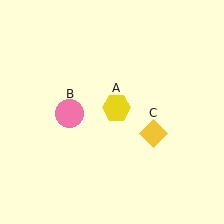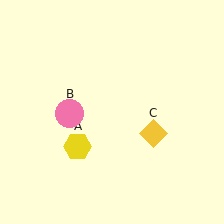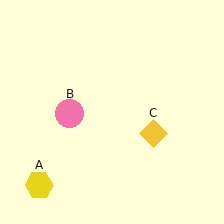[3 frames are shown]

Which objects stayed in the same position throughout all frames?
Pink circle (object B) and yellow diamond (object C) remained stationary.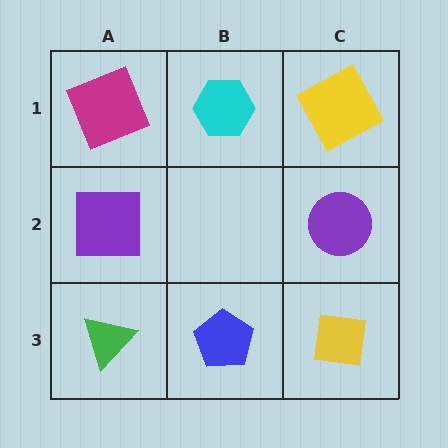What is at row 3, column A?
A green triangle.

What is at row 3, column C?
A yellow square.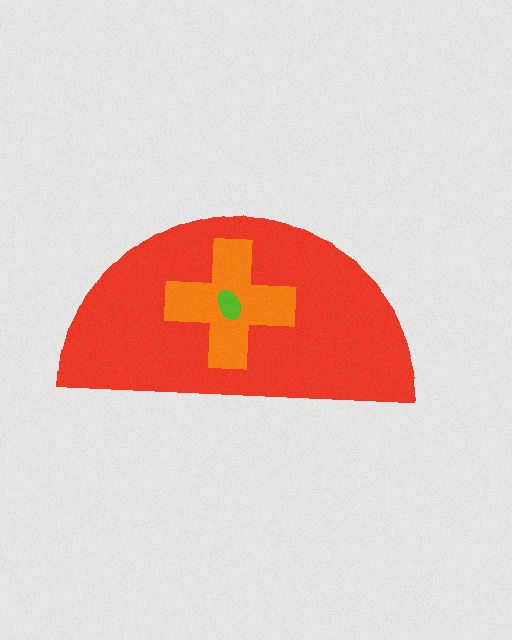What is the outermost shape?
The red semicircle.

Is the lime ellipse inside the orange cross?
Yes.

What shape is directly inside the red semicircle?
The orange cross.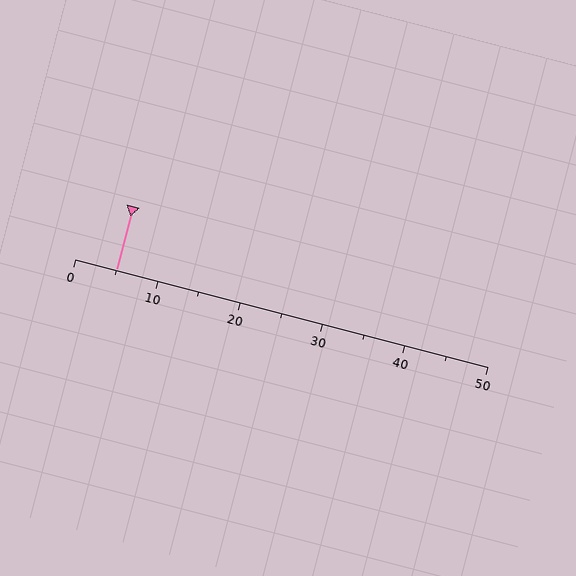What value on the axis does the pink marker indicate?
The marker indicates approximately 5.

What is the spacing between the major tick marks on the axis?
The major ticks are spaced 10 apart.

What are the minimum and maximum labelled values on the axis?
The axis runs from 0 to 50.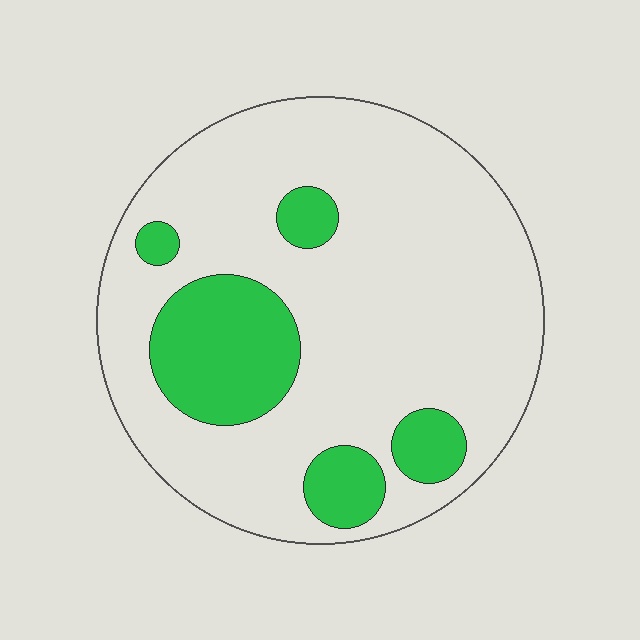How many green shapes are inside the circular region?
5.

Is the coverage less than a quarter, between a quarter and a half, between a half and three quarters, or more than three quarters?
Less than a quarter.